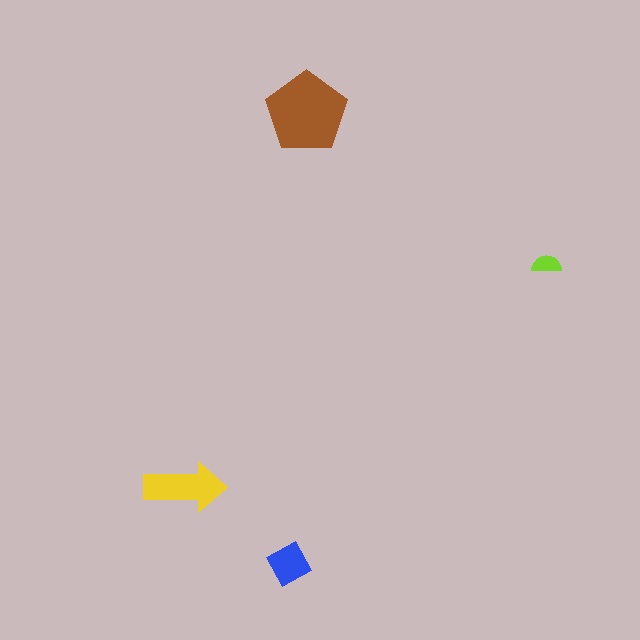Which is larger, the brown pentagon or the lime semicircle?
The brown pentagon.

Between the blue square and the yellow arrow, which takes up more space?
The yellow arrow.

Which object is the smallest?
The lime semicircle.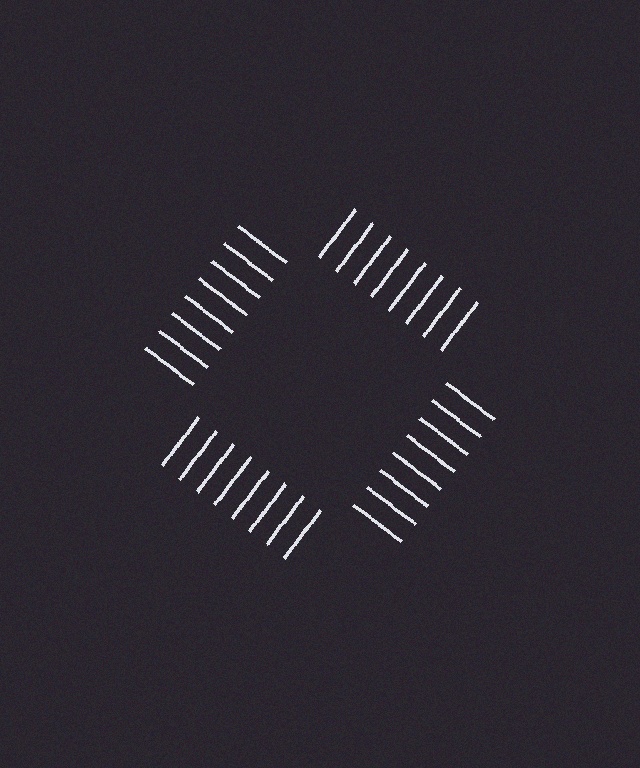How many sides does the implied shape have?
4 sides — the line-ends trace a square.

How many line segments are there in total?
32 — 8 along each of the 4 edges.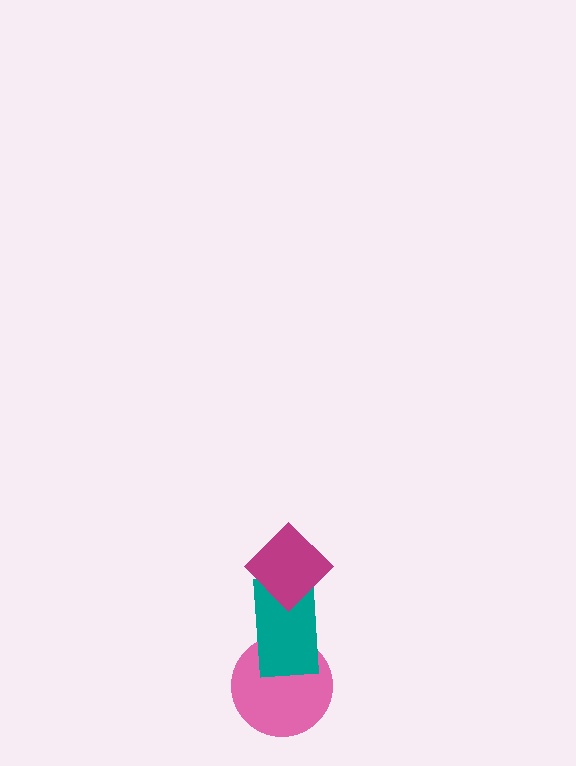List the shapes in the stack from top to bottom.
From top to bottom: the magenta diamond, the teal rectangle, the pink circle.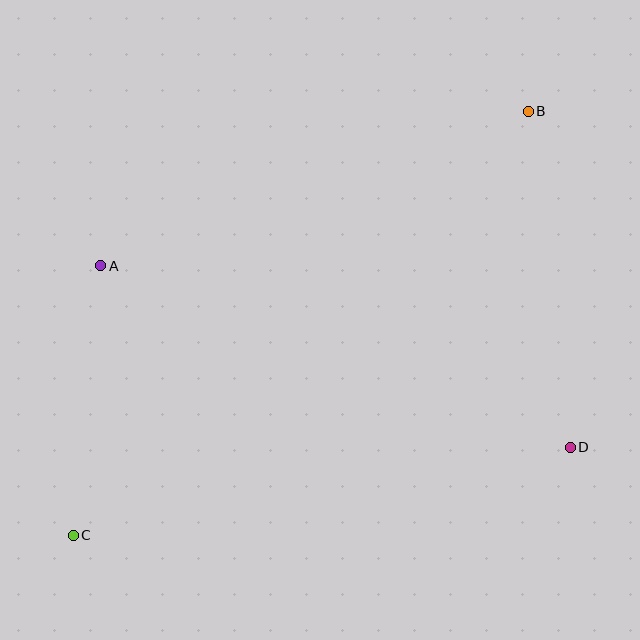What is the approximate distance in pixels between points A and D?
The distance between A and D is approximately 504 pixels.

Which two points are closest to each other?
Points A and C are closest to each other.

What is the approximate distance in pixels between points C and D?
The distance between C and D is approximately 505 pixels.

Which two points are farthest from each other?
Points B and C are farthest from each other.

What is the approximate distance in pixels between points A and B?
The distance between A and B is approximately 454 pixels.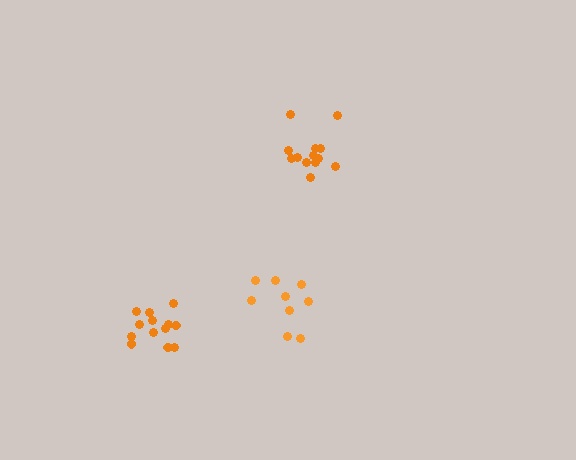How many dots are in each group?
Group 1: 13 dots, Group 2: 13 dots, Group 3: 9 dots (35 total).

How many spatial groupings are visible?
There are 3 spatial groupings.